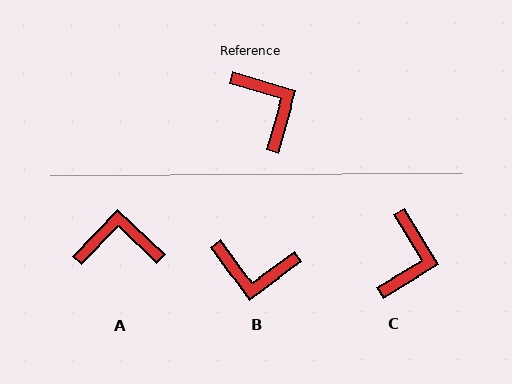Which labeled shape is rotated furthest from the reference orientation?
B, about 128 degrees away.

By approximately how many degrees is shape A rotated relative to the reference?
Approximately 62 degrees counter-clockwise.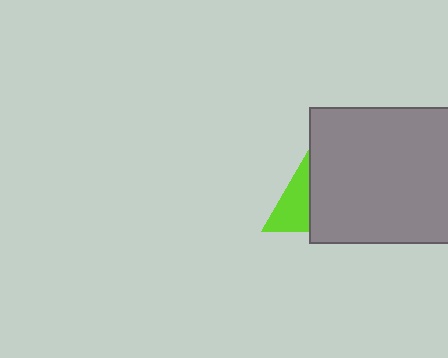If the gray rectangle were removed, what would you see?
You would see the complete lime triangle.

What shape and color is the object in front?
The object in front is a gray rectangle.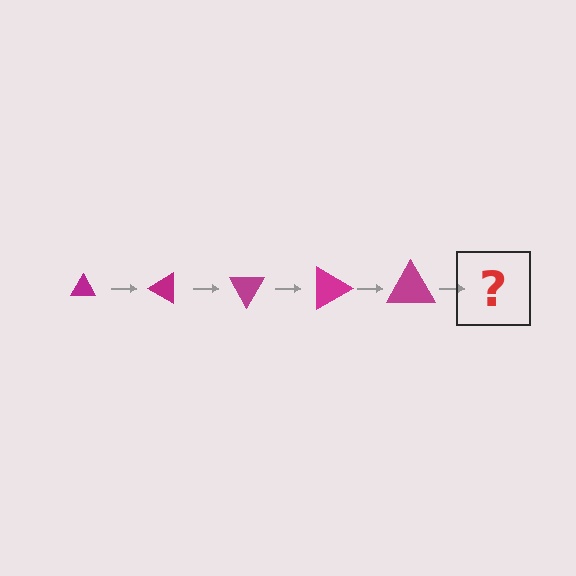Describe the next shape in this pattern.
It should be a triangle, larger than the previous one and rotated 150 degrees from the start.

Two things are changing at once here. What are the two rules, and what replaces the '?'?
The two rules are that the triangle grows larger each step and it rotates 30 degrees each step. The '?' should be a triangle, larger than the previous one and rotated 150 degrees from the start.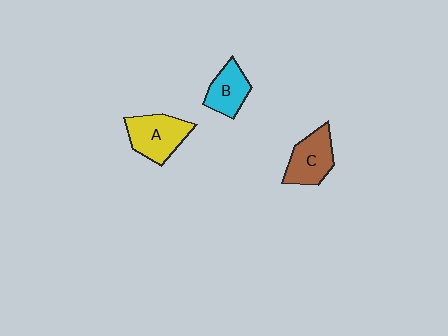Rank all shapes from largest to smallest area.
From largest to smallest: A (yellow), C (brown), B (cyan).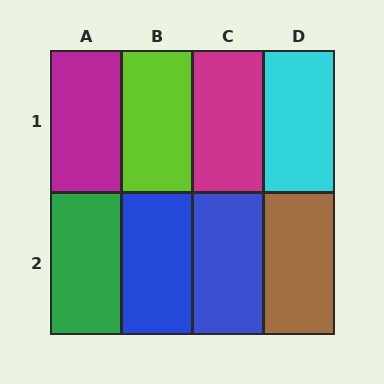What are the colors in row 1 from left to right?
Magenta, lime, magenta, cyan.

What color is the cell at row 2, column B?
Blue.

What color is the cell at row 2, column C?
Blue.